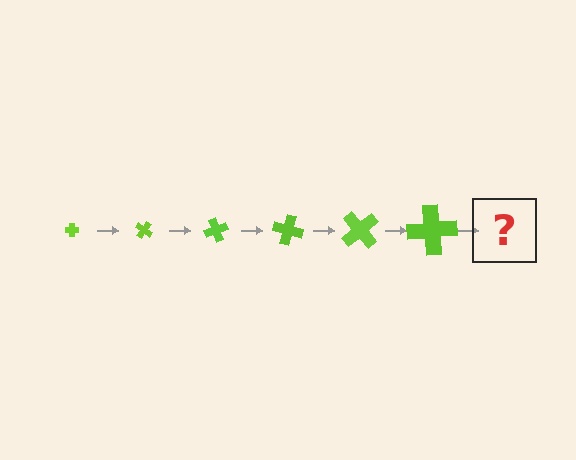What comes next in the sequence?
The next element should be a cross, larger than the previous one and rotated 210 degrees from the start.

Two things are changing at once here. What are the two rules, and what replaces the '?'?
The two rules are that the cross grows larger each step and it rotates 35 degrees each step. The '?' should be a cross, larger than the previous one and rotated 210 degrees from the start.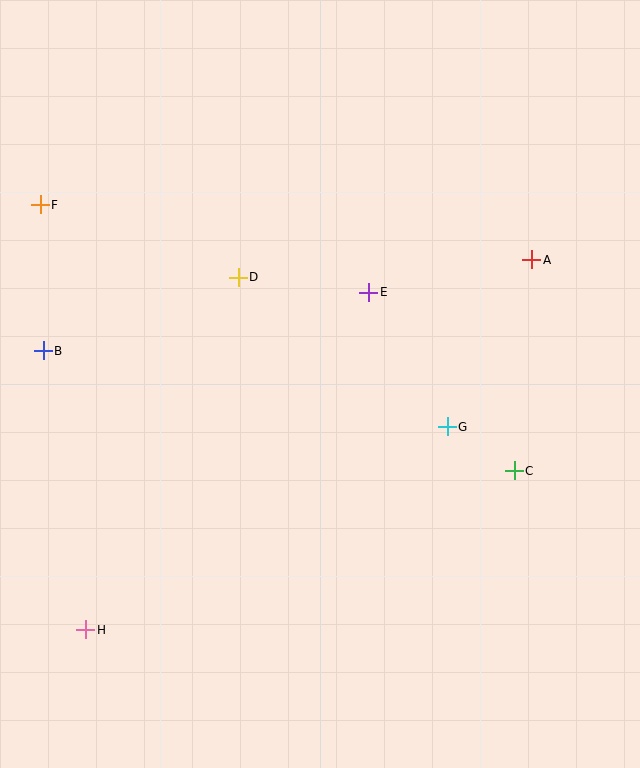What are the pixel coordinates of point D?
Point D is at (238, 277).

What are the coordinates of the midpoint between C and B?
The midpoint between C and B is at (279, 411).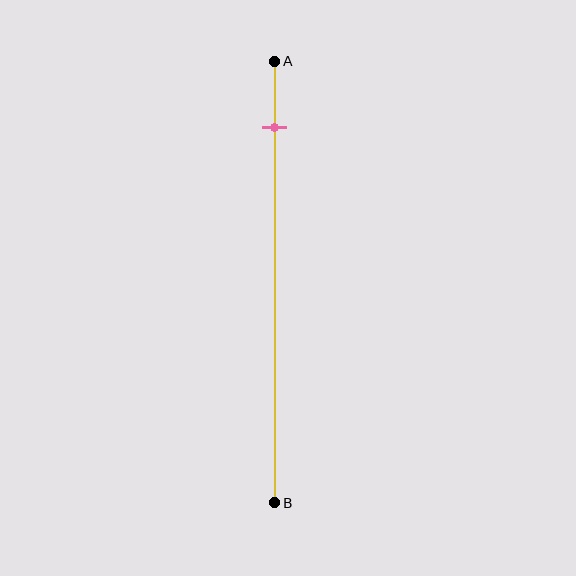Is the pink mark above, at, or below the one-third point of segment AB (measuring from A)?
The pink mark is above the one-third point of segment AB.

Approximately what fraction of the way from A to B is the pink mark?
The pink mark is approximately 15% of the way from A to B.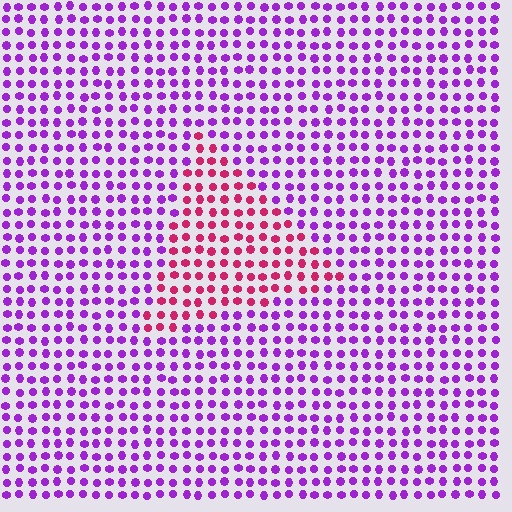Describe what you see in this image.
The image is filled with small purple elements in a uniform arrangement. A triangle-shaped region is visible where the elements are tinted to a slightly different hue, forming a subtle color boundary.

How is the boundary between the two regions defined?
The boundary is defined purely by a slight shift in hue (about 52 degrees). Spacing, size, and orientation are identical on both sides.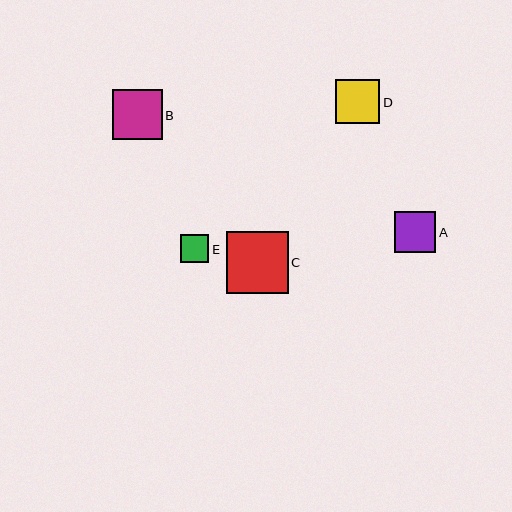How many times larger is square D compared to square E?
Square D is approximately 1.6 times the size of square E.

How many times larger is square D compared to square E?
Square D is approximately 1.6 times the size of square E.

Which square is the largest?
Square C is the largest with a size of approximately 62 pixels.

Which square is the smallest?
Square E is the smallest with a size of approximately 28 pixels.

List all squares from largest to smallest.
From largest to smallest: C, B, D, A, E.